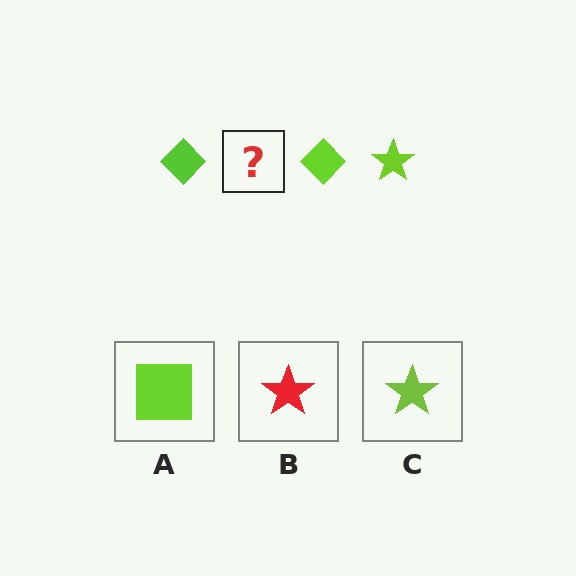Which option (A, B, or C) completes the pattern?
C.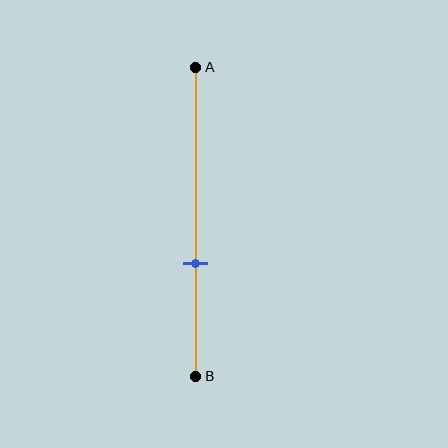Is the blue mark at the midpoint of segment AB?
No, the mark is at about 65% from A, not at the 50% midpoint.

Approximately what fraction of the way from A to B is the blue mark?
The blue mark is approximately 65% of the way from A to B.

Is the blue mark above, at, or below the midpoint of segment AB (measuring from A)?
The blue mark is below the midpoint of segment AB.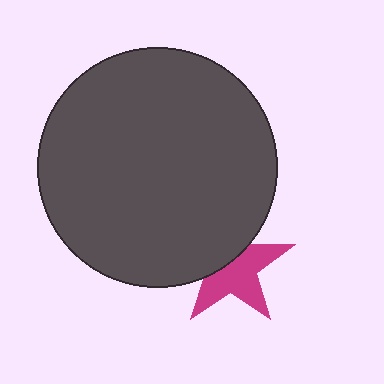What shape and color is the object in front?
The object in front is a dark gray circle.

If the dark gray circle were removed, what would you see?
You would see the complete magenta star.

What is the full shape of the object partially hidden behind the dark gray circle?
The partially hidden object is a magenta star.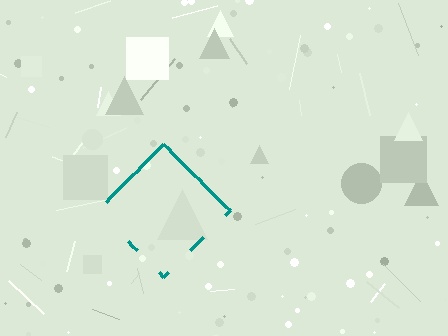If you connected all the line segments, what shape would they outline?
They would outline a diamond.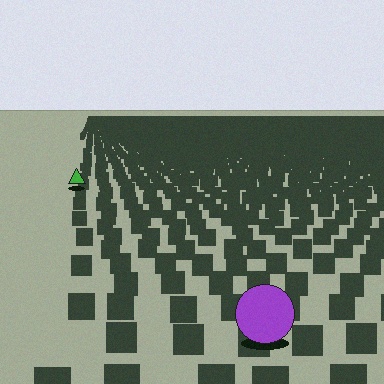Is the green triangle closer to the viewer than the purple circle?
No. The purple circle is closer — you can tell from the texture gradient: the ground texture is coarser near it.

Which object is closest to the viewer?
The purple circle is closest. The texture marks near it are larger and more spread out.